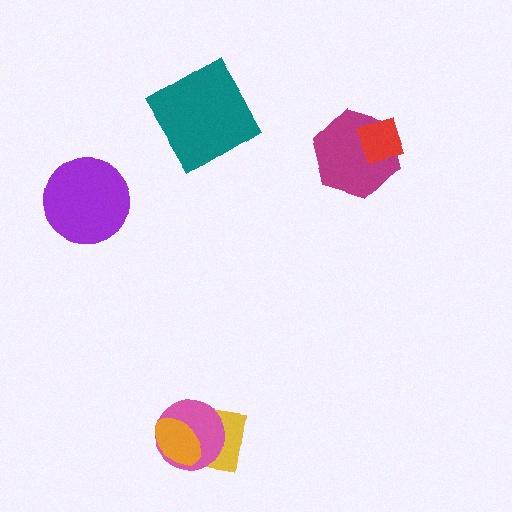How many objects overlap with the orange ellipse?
2 objects overlap with the orange ellipse.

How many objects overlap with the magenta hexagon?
1 object overlaps with the magenta hexagon.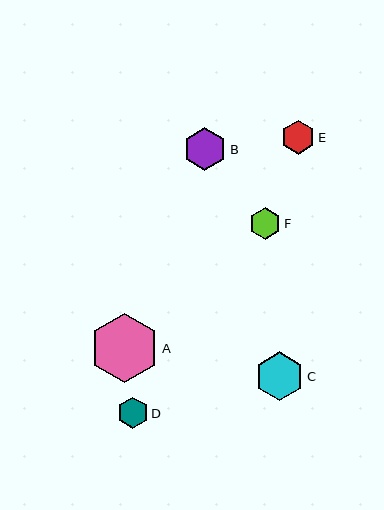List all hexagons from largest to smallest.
From largest to smallest: A, C, B, E, F, D.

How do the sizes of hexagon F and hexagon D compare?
Hexagon F and hexagon D are approximately the same size.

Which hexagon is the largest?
Hexagon A is the largest with a size of approximately 69 pixels.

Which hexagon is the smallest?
Hexagon D is the smallest with a size of approximately 31 pixels.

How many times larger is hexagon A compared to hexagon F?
Hexagon A is approximately 2.2 times the size of hexagon F.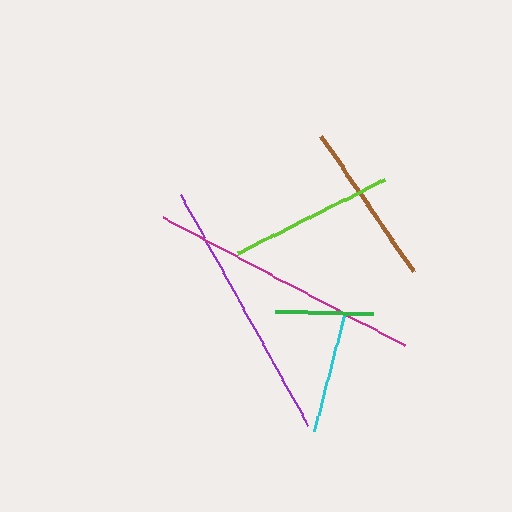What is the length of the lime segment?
The lime segment is approximately 165 pixels long.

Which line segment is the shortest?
The green line is the shortest at approximately 98 pixels.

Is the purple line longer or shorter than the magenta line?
The magenta line is longer than the purple line.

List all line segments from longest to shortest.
From longest to shortest: magenta, purple, lime, brown, cyan, green.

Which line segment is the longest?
The magenta line is the longest at approximately 273 pixels.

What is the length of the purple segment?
The purple segment is approximately 264 pixels long.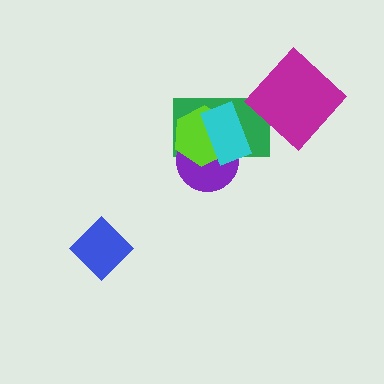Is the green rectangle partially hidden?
Yes, it is partially covered by another shape.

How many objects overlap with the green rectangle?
3 objects overlap with the green rectangle.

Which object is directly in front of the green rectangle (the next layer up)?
The purple circle is directly in front of the green rectangle.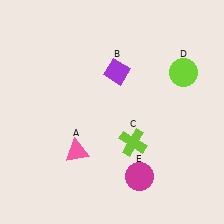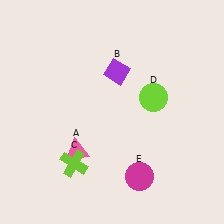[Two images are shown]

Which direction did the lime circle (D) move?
The lime circle (D) moved left.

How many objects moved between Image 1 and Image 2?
2 objects moved between the two images.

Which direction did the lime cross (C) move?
The lime cross (C) moved left.